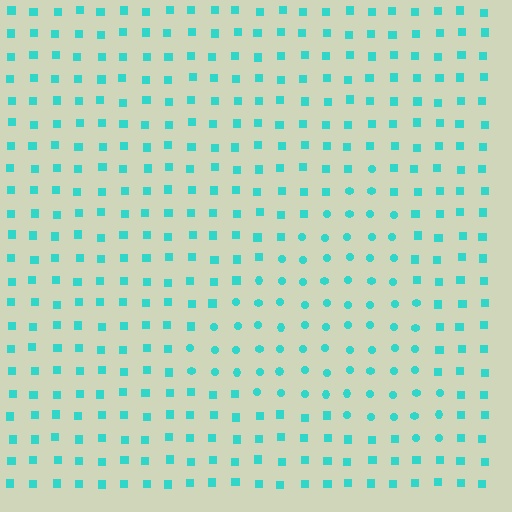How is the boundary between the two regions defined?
The boundary is defined by a change in element shape: circles inside vs. squares outside. All elements share the same color and spacing.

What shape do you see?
I see a triangle.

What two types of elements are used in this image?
The image uses circles inside the triangle region and squares outside it.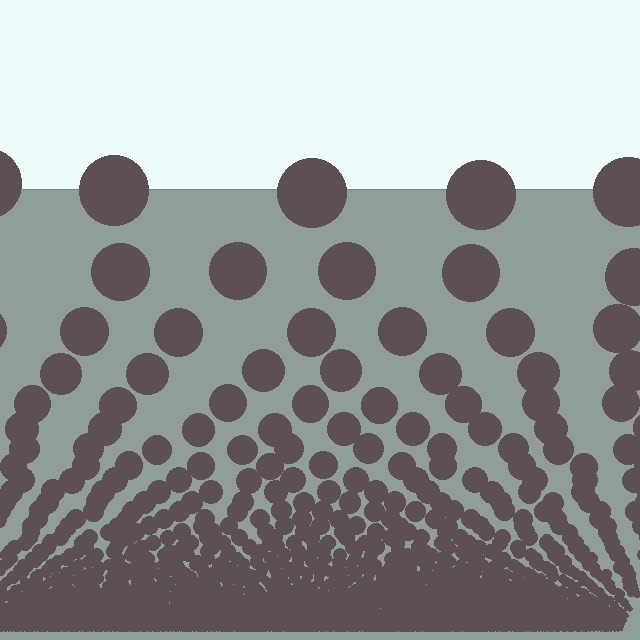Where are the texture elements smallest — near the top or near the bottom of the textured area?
Near the bottom.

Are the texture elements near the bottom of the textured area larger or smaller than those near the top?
Smaller. The gradient is inverted — elements near the bottom are smaller and denser.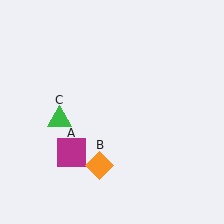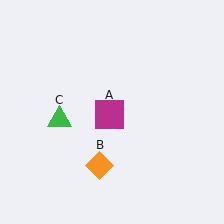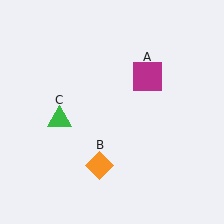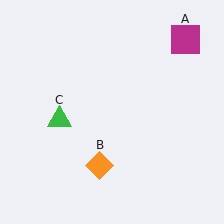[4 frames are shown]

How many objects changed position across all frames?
1 object changed position: magenta square (object A).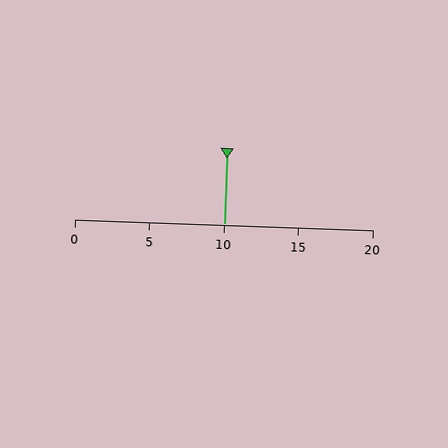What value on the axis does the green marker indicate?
The marker indicates approximately 10.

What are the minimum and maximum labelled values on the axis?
The axis runs from 0 to 20.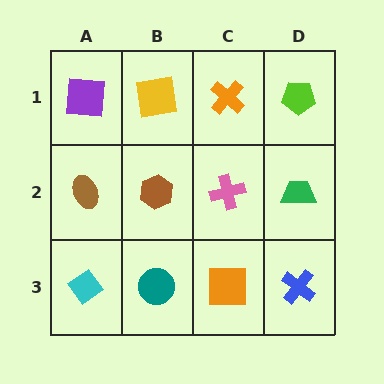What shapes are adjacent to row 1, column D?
A green trapezoid (row 2, column D), an orange cross (row 1, column C).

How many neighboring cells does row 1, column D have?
2.